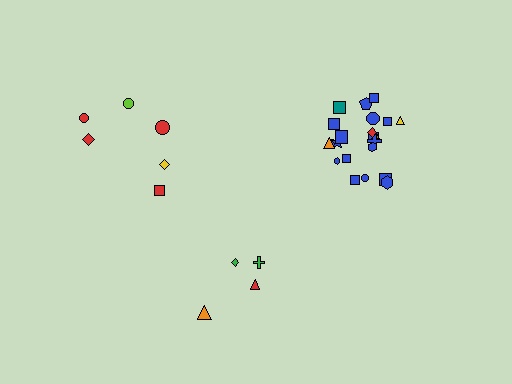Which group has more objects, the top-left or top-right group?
The top-right group.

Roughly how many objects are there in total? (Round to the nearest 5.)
Roughly 30 objects in total.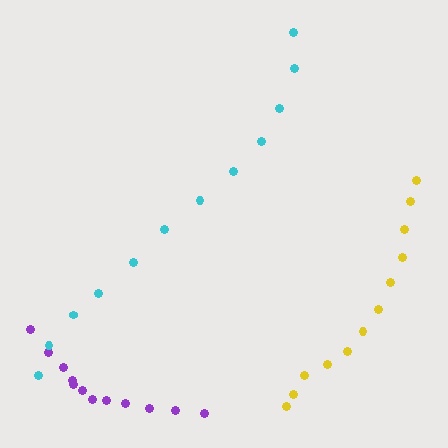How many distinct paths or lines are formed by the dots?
There are 3 distinct paths.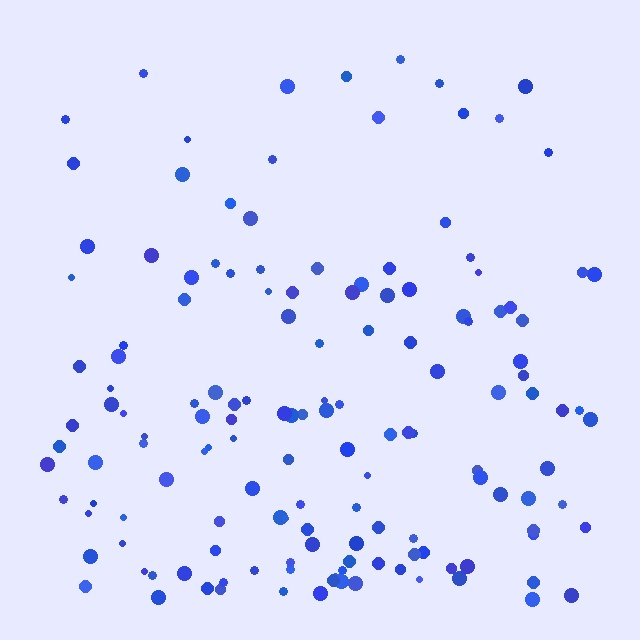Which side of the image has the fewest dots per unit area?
The top.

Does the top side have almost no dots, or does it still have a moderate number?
Still a moderate number, just noticeably fewer than the bottom.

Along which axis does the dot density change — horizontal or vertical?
Vertical.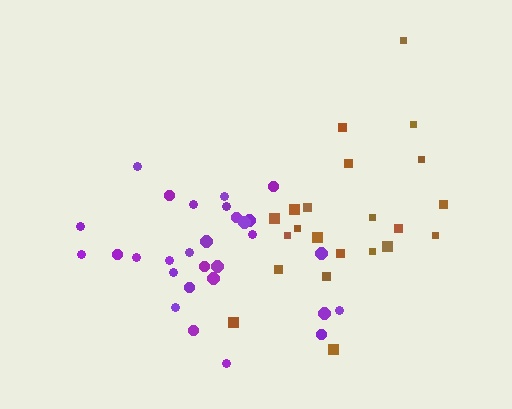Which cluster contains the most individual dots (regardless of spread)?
Purple (29).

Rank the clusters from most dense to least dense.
purple, brown.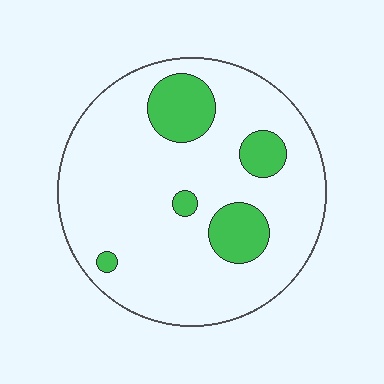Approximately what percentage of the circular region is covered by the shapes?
Approximately 15%.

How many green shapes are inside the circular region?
5.